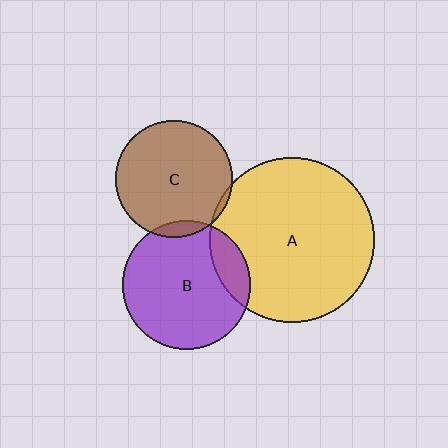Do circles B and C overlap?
Yes.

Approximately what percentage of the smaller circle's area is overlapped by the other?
Approximately 5%.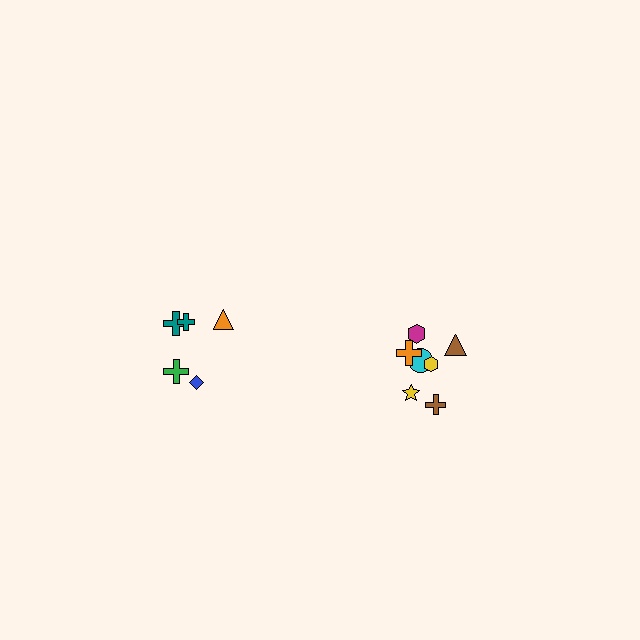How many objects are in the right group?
There are 7 objects.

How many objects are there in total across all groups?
There are 12 objects.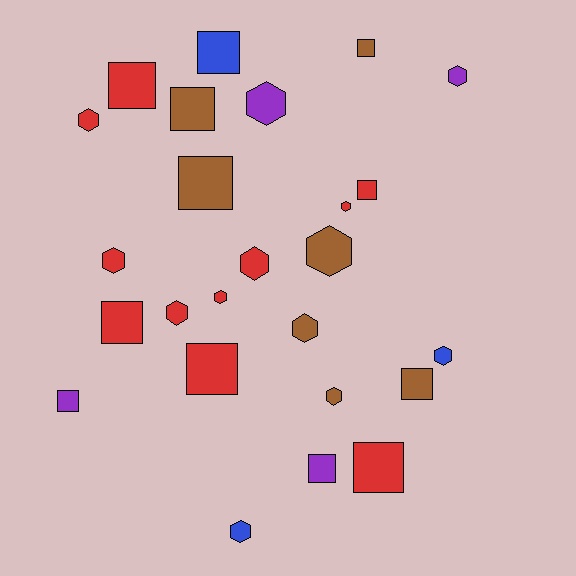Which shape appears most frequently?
Hexagon, with 13 objects.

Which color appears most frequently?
Red, with 11 objects.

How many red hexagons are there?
There are 6 red hexagons.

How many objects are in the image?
There are 25 objects.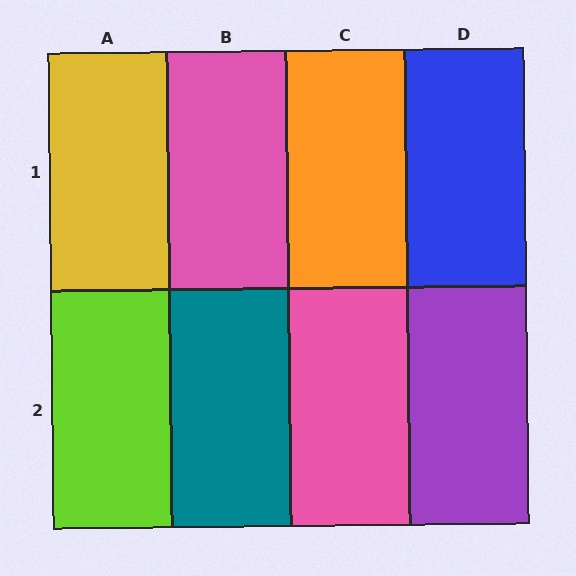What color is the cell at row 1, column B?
Pink.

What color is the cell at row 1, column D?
Blue.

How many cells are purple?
1 cell is purple.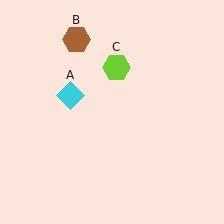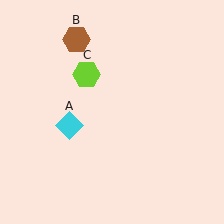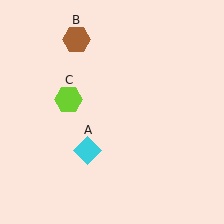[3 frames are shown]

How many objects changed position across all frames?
2 objects changed position: cyan diamond (object A), lime hexagon (object C).